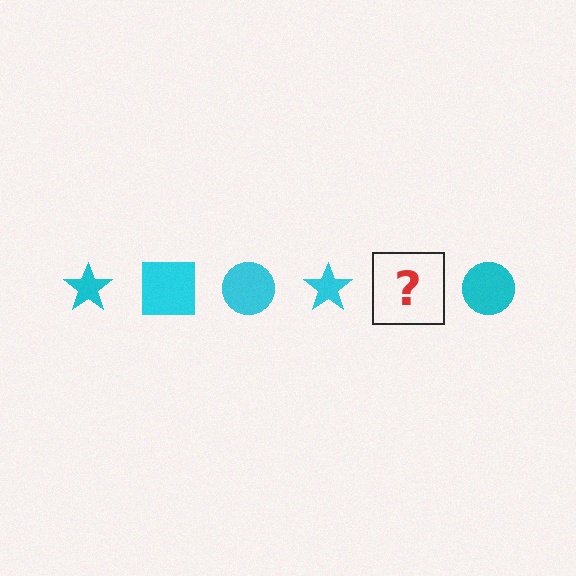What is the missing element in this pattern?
The missing element is a cyan square.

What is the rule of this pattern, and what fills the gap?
The rule is that the pattern cycles through star, square, circle shapes in cyan. The gap should be filled with a cyan square.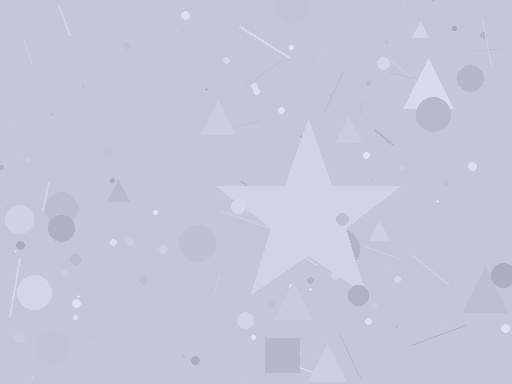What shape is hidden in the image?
A star is hidden in the image.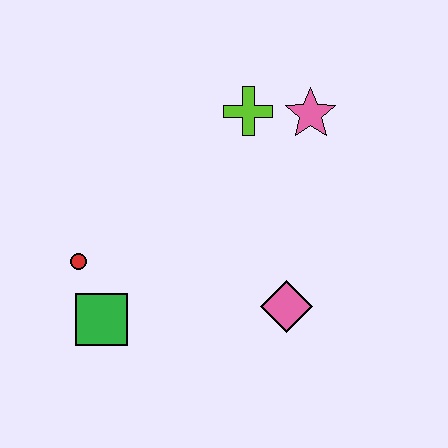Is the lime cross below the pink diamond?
No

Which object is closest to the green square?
The red circle is closest to the green square.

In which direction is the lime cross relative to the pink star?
The lime cross is to the left of the pink star.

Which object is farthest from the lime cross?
The green square is farthest from the lime cross.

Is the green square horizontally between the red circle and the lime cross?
Yes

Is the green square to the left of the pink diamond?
Yes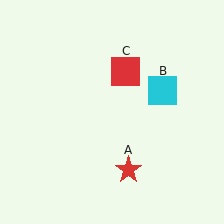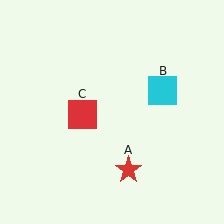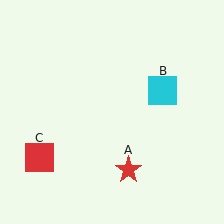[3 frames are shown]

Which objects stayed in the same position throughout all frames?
Red star (object A) and cyan square (object B) remained stationary.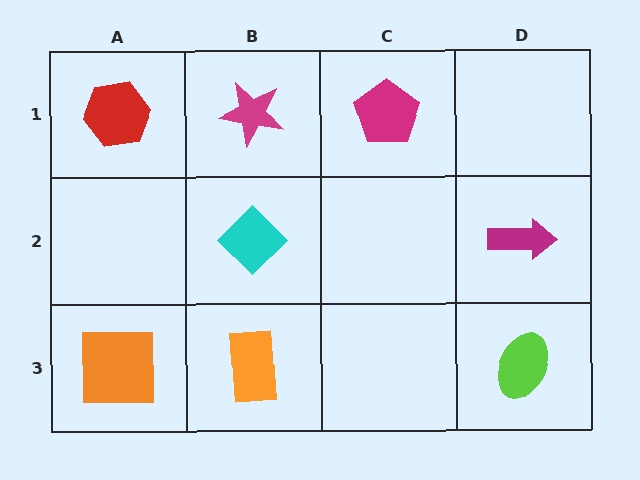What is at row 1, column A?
A red hexagon.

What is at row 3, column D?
A lime ellipse.